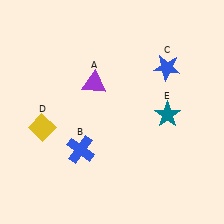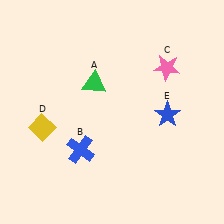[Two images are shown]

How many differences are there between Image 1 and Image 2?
There are 3 differences between the two images.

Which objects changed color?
A changed from purple to green. C changed from blue to pink. E changed from teal to blue.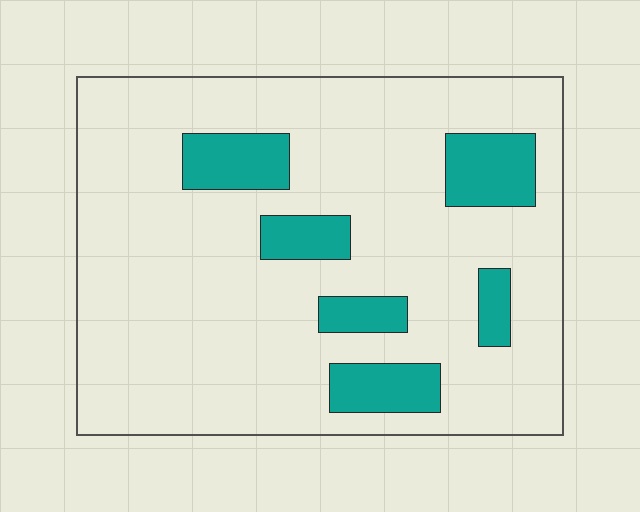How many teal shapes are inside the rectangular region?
6.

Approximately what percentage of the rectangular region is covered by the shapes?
Approximately 15%.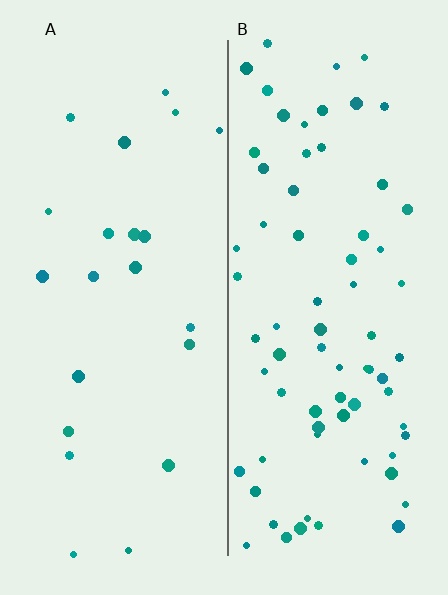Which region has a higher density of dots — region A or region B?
B (the right).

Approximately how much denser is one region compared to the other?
Approximately 3.3× — region B over region A.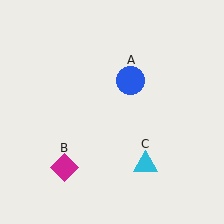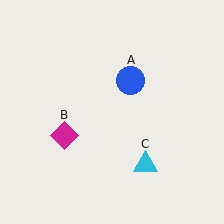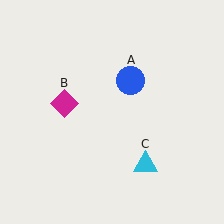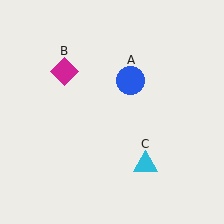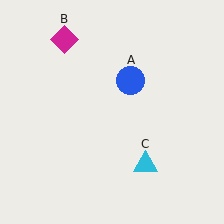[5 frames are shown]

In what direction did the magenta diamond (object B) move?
The magenta diamond (object B) moved up.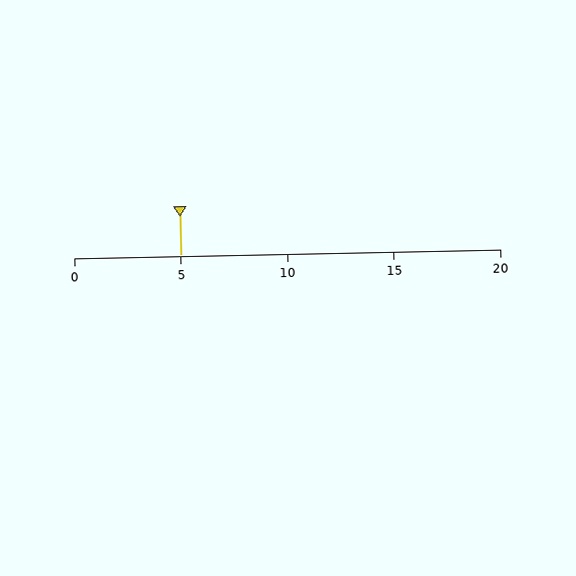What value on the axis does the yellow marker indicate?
The marker indicates approximately 5.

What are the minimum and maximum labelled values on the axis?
The axis runs from 0 to 20.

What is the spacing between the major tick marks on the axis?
The major ticks are spaced 5 apart.